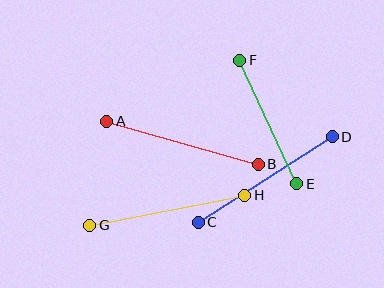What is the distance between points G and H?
The distance is approximately 158 pixels.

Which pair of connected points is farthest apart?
Points C and D are farthest apart.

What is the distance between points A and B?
The distance is approximately 158 pixels.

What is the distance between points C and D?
The distance is approximately 159 pixels.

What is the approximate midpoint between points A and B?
The midpoint is at approximately (182, 143) pixels.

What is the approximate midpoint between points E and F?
The midpoint is at approximately (268, 122) pixels.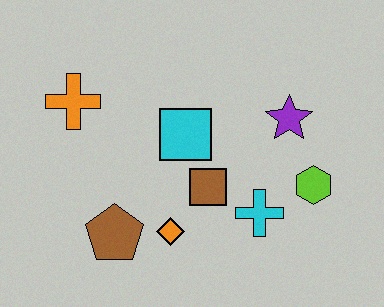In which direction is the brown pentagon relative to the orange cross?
The brown pentagon is below the orange cross.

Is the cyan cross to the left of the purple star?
Yes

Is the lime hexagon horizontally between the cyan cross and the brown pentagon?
No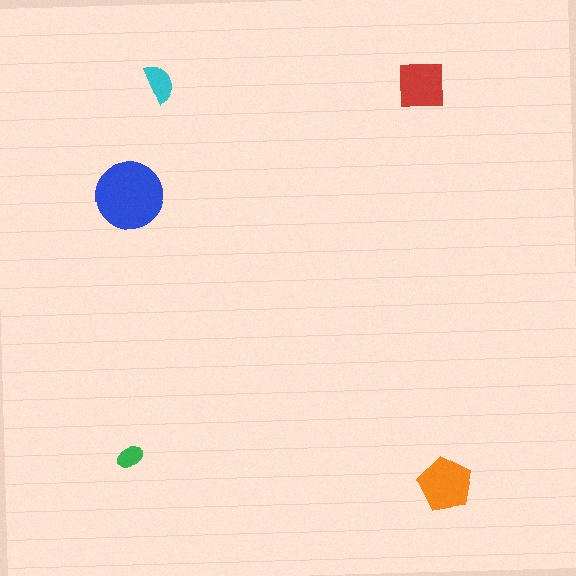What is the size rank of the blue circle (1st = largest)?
1st.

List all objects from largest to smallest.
The blue circle, the orange pentagon, the red square, the cyan semicircle, the green ellipse.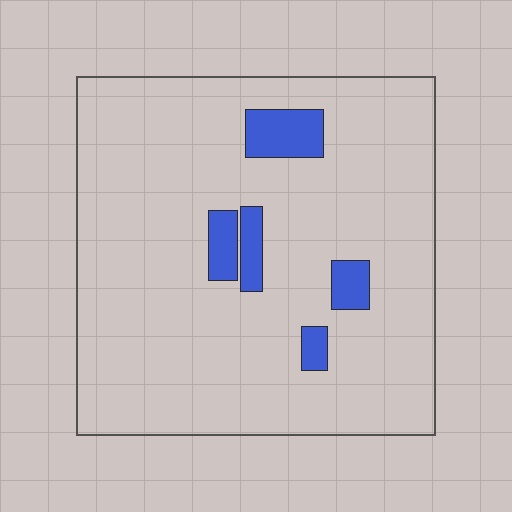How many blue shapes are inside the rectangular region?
5.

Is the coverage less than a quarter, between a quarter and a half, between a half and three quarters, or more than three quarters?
Less than a quarter.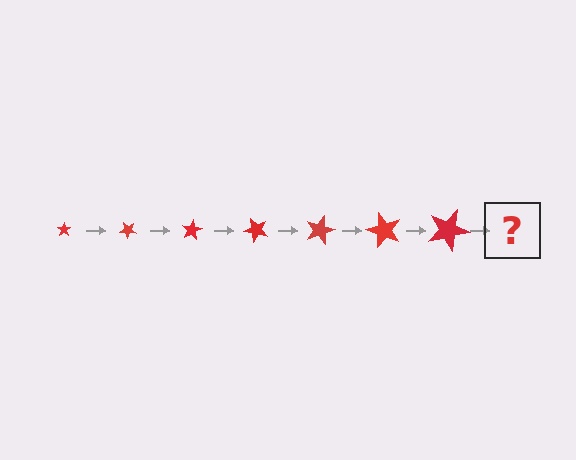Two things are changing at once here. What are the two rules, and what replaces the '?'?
The two rules are that the star grows larger each step and it rotates 40 degrees each step. The '?' should be a star, larger than the previous one and rotated 280 degrees from the start.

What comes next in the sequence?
The next element should be a star, larger than the previous one and rotated 280 degrees from the start.